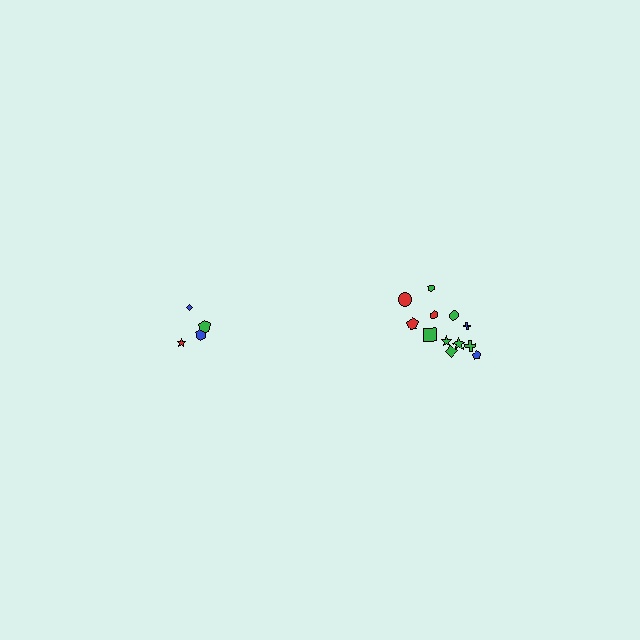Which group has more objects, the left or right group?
The right group.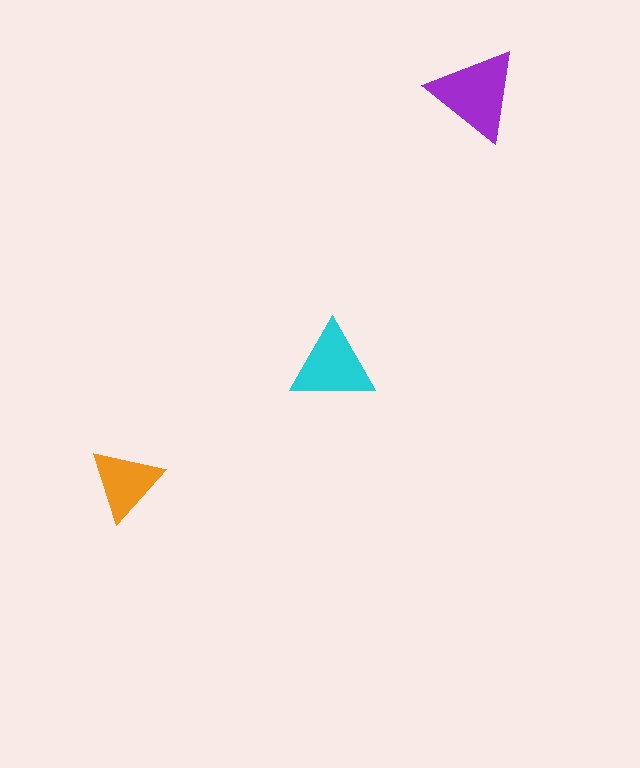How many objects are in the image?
There are 3 objects in the image.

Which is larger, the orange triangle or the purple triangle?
The purple one.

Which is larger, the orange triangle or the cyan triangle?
The cyan one.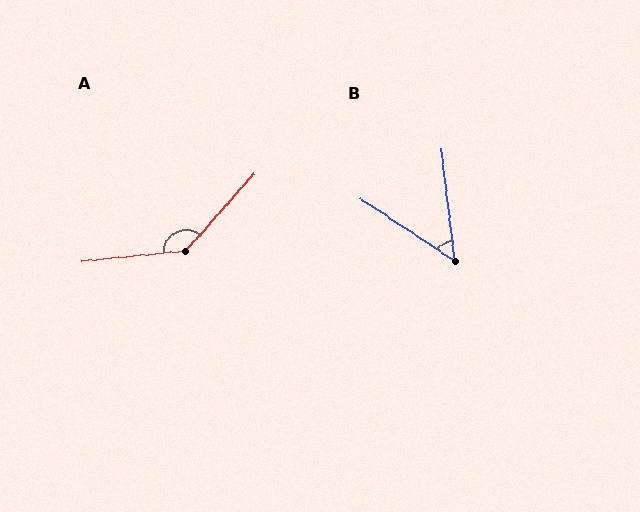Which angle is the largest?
A, at approximately 138 degrees.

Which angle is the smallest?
B, at approximately 50 degrees.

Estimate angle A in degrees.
Approximately 138 degrees.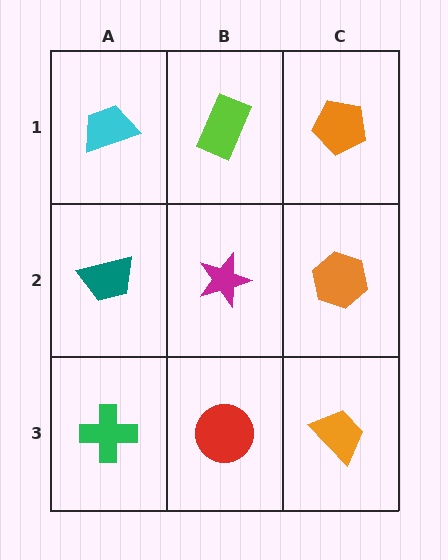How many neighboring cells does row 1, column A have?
2.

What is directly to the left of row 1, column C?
A lime rectangle.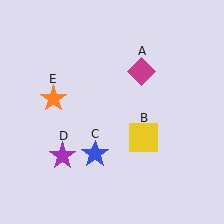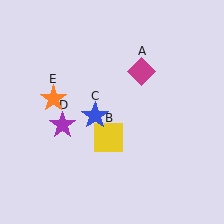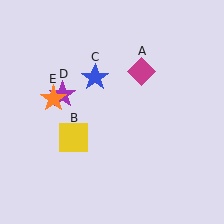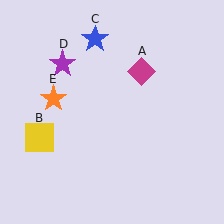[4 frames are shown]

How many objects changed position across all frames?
3 objects changed position: yellow square (object B), blue star (object C), purple star (object D).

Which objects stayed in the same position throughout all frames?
Magenta diamond (object A) and orange star (object E) remained stationary.